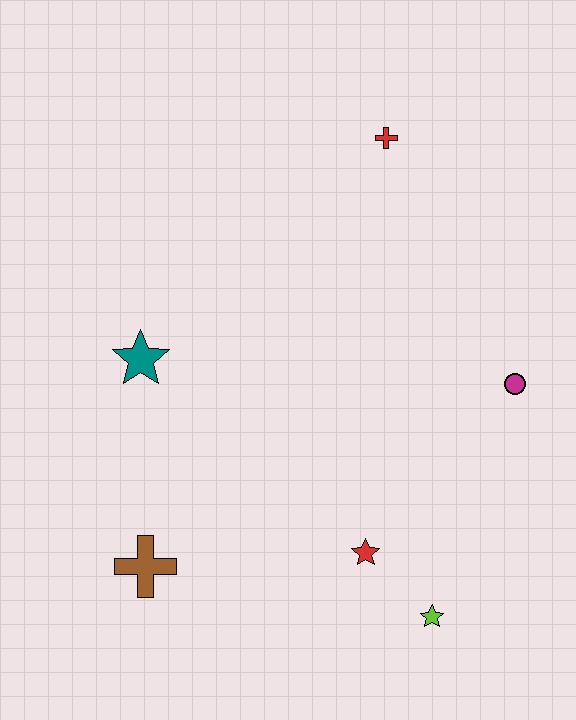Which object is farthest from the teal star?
The lime star is farthest from the teal star.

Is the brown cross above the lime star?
Yes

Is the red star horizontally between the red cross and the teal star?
Yes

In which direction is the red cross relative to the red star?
The red cross is above the red star.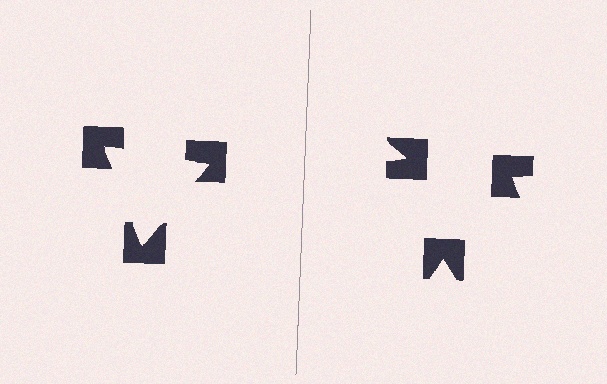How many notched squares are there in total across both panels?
6 — 3 on each side.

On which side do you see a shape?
An illusory triangle appears on the left side. On the right side the wedge cuts are rotated, so no coherent shape forms.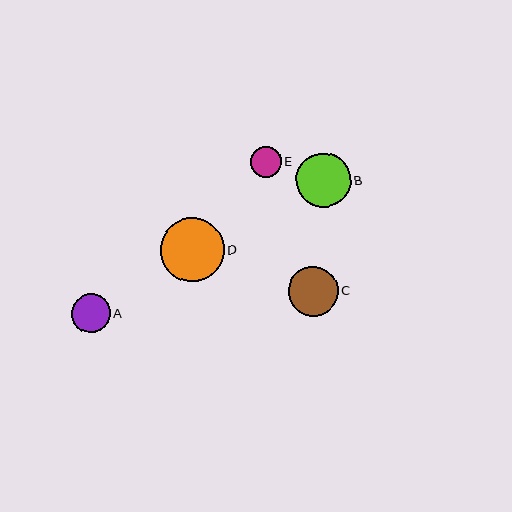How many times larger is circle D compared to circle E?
Circle D is approximately 2.1 times the size of circle E.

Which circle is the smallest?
Circle E is the smallest with a size of approximately 31 pixels.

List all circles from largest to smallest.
From largest to smallest: D, B, C, A, E.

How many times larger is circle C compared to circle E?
Circle C is approximately 1.6 times the size of circle E.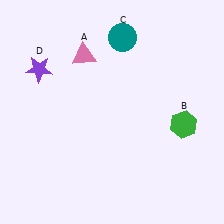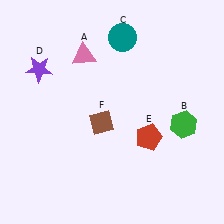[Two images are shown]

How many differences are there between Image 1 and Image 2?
There are 2 differences between the two images.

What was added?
A red pentagon (E), a brown diamond (F) were added in Image 2.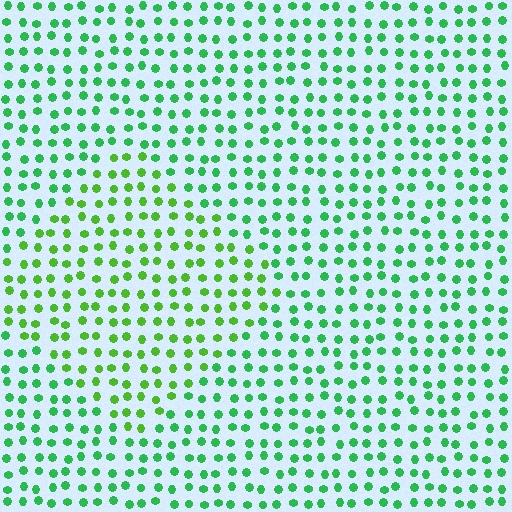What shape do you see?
I see a diamond.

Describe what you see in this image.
The image is filled with small green elements in a uniform arrangement. A diamond-shaped region is visible where the elements are tinted to a slightly different hue, forming a subtle color boundary.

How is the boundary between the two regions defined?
The boundary is defined purely by a slight shift in hue (about 29 degrees). Spacing, size, and orientation are identical on both sides.